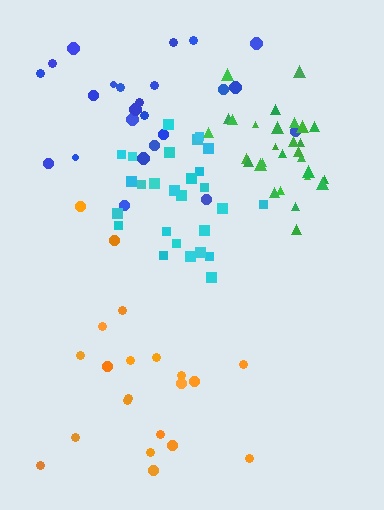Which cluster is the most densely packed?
Green.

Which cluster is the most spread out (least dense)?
Blue.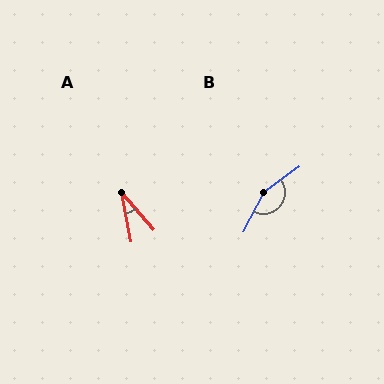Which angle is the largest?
B, at approximately 154 degrees.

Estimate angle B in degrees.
Approximately 154 degrees.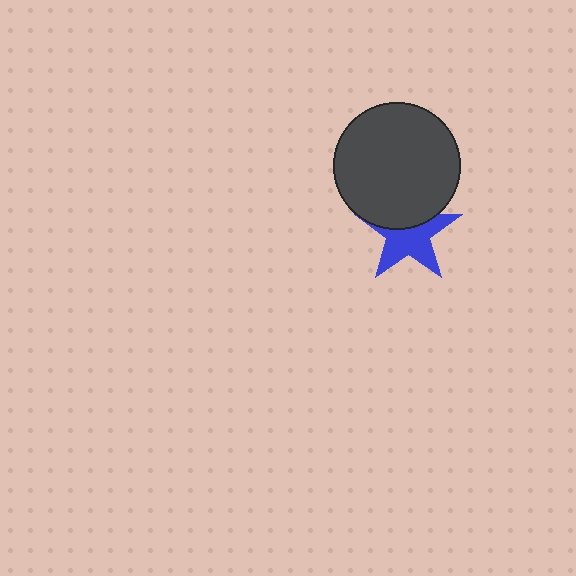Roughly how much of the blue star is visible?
About half of it is visible (roughly 62%).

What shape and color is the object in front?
The object in front is a dark gray circle.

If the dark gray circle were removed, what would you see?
You would see the complete blue star.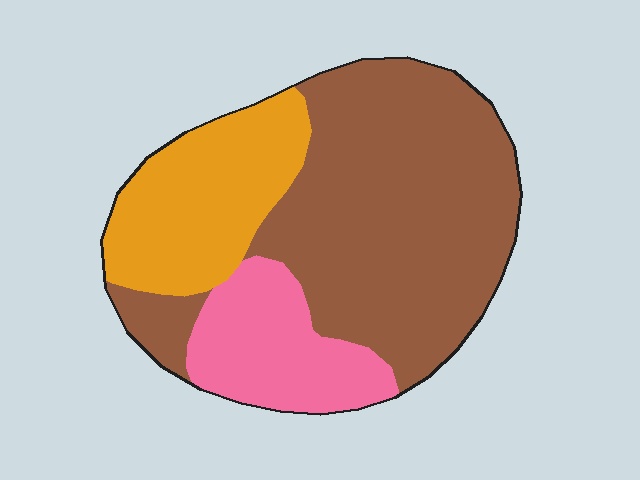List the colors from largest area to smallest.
From largest to smallest: brown, orange, pink.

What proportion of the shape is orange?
Orange takes up about one quarter (1/4) of the shape.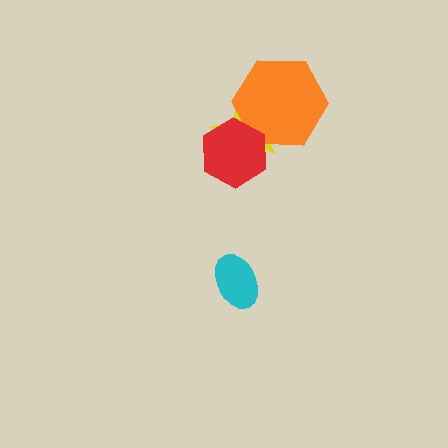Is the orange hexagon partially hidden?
Yes, it is partially covered by another shape.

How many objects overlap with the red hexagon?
2 objects overlap with the red hexagon.